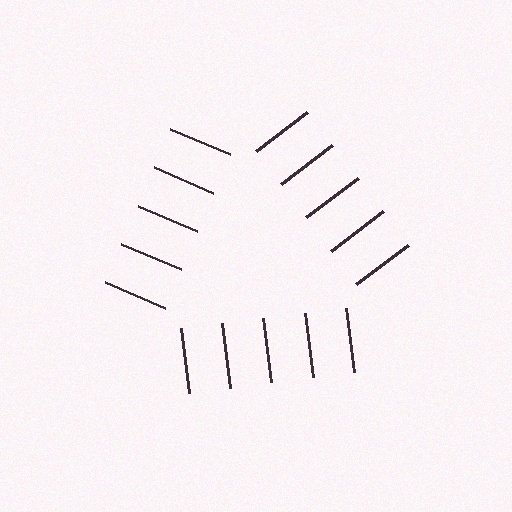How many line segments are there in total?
15 — 5 along each of the 3 edges.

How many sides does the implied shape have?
3 sides — the line-ends trace a triangle.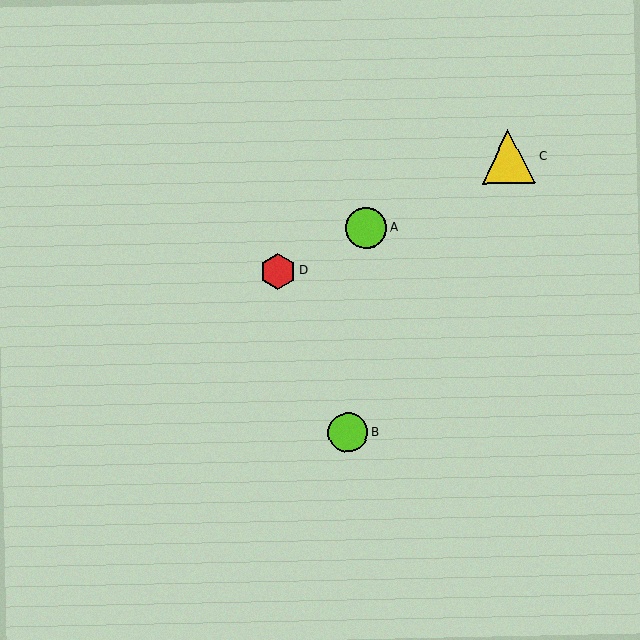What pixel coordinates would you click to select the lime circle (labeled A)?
Click at (366, 228) to select the lime circle A.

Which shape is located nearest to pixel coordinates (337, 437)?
The lime circle (labeled B) at (348, 432) is nearest to that location.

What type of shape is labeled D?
Shape D is a red hexagon.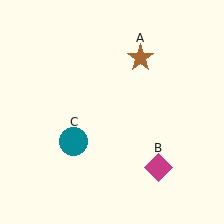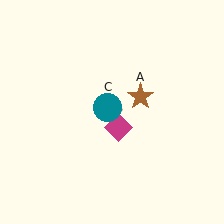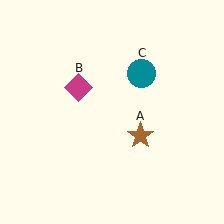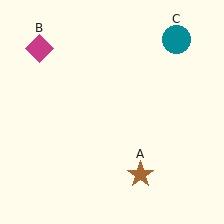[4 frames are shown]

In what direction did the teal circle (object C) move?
The teal circle (object C) moved up and to the right.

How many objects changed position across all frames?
3 objects changed position: brown star (object A), magenta diamond (object B), teal circle (object C).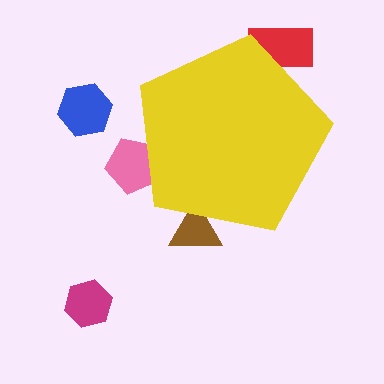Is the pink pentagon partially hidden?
Yes, the pink pentagon is partially hidden behind the yellow pentagon.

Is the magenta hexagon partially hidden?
No, the magenta hexagon is fully visible.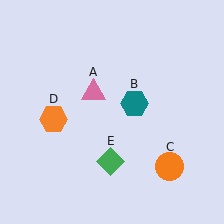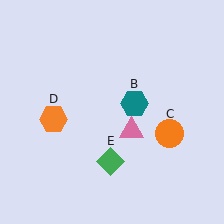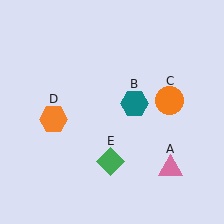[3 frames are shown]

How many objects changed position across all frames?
2 objects changed position: pink triangle (object A), orange circle (object C).